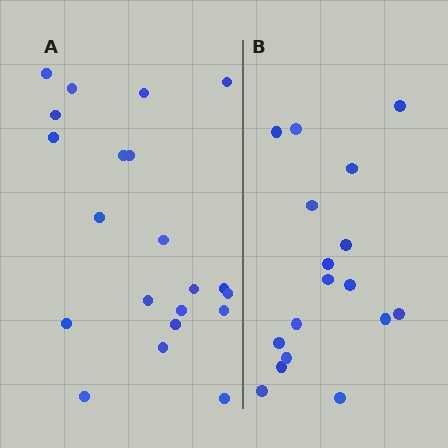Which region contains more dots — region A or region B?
Region A (the left region) has more dots.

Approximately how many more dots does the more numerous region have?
Region A has about 4 more dots than region B.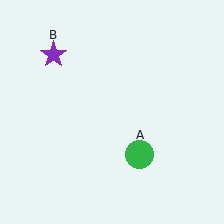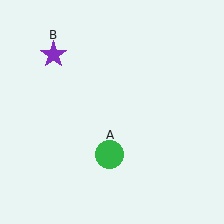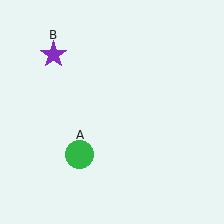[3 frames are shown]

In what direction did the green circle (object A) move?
The green circle (object A) moved left.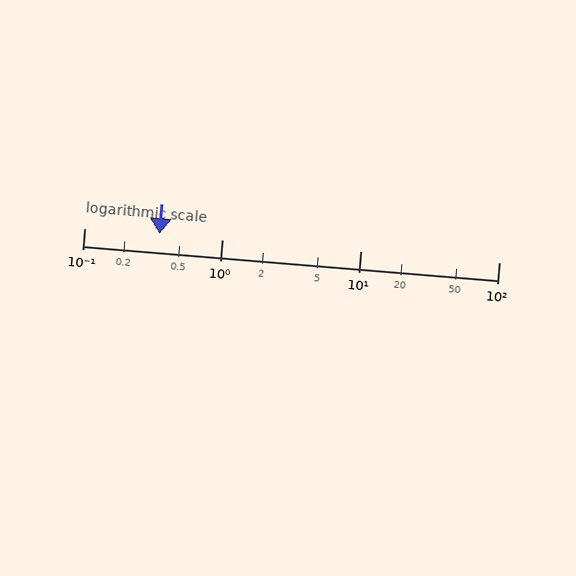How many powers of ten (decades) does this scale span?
The scale spans 3 decades, from 0.1 to 100.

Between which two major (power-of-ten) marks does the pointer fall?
The pointer is between 0.1 and 1.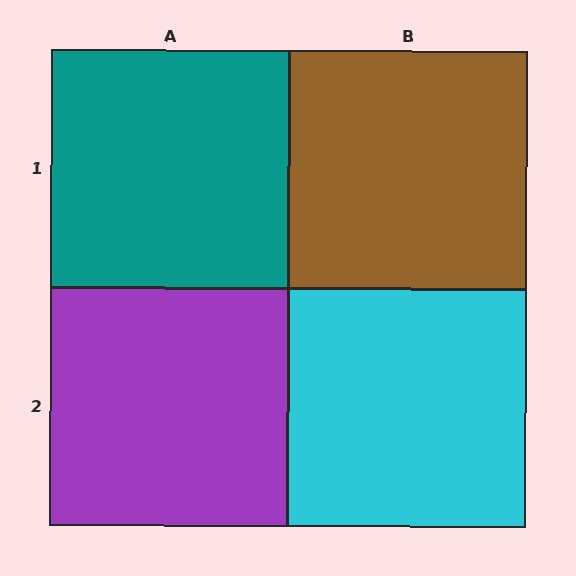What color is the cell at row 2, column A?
Purple.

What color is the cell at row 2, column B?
Cyan.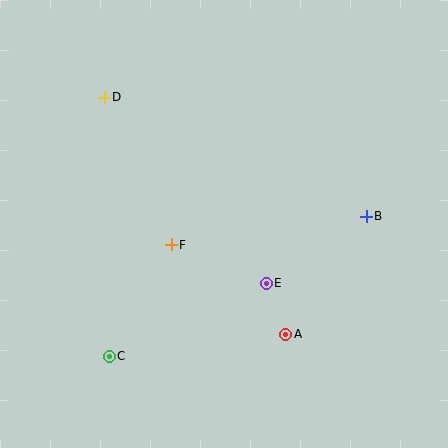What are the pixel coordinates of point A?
Point A is at (286, 334).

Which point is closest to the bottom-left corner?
Point C is closest to the bottom-left corner.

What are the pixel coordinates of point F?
Point F is at (171, 245).